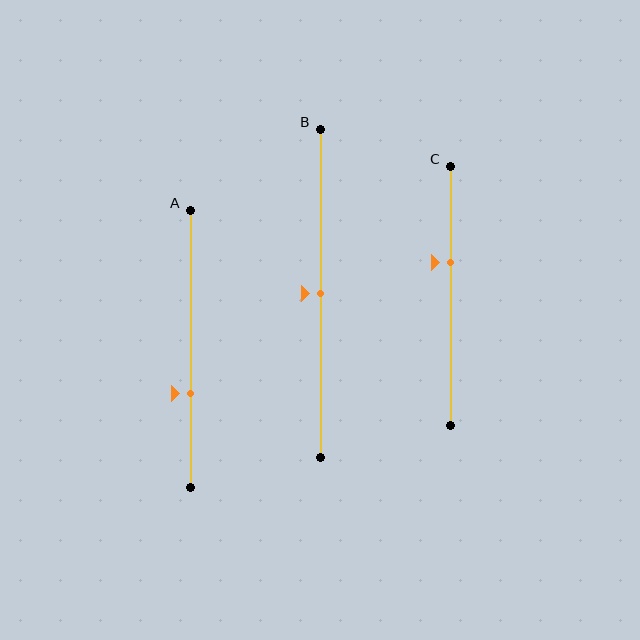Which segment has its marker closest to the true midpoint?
Segment B has its marker closest to the true midpoint.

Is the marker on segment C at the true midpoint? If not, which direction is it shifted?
No, the marker on segment C is shifted upward by about 13% of the segment length.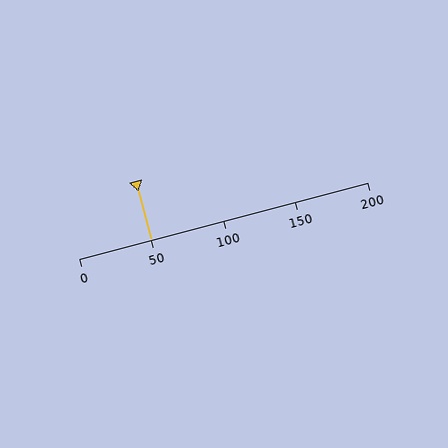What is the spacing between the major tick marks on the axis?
The major ticks are spaced 50 apart.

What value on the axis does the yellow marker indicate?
The marker indicates approximately 50.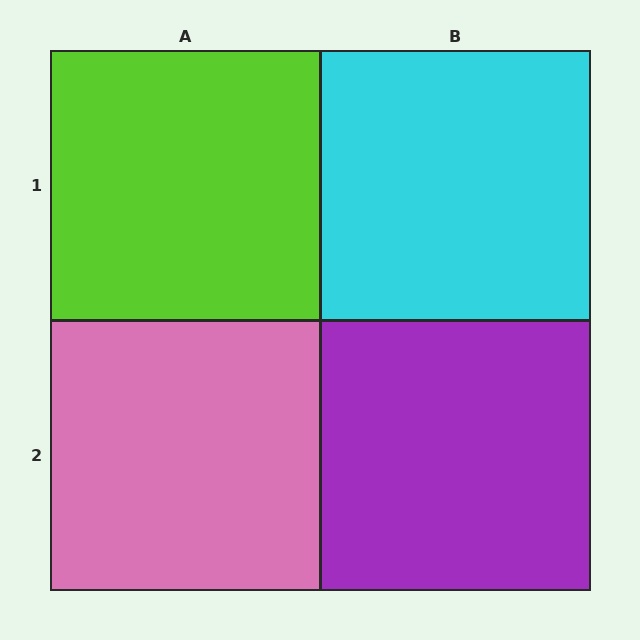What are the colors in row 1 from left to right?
Lime, cyan.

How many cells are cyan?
1 cell is cyan.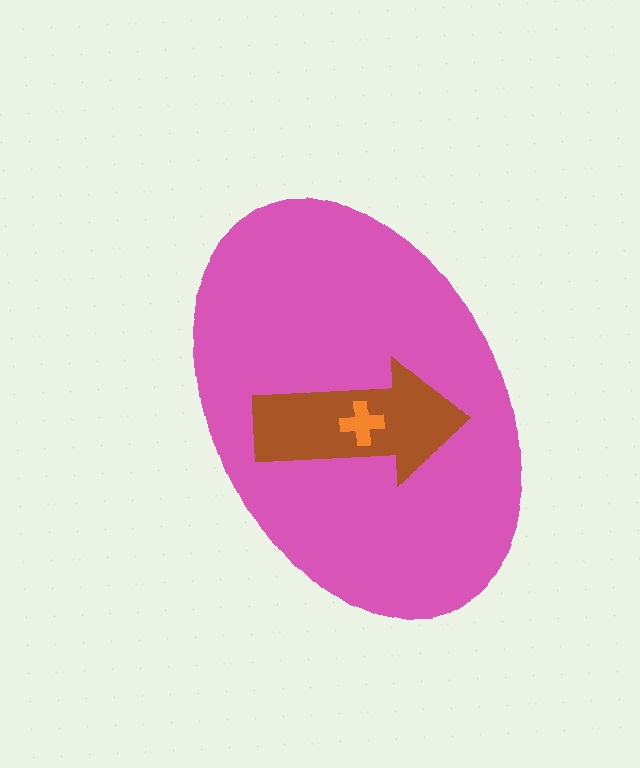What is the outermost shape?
The pink ellipse.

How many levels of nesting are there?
3.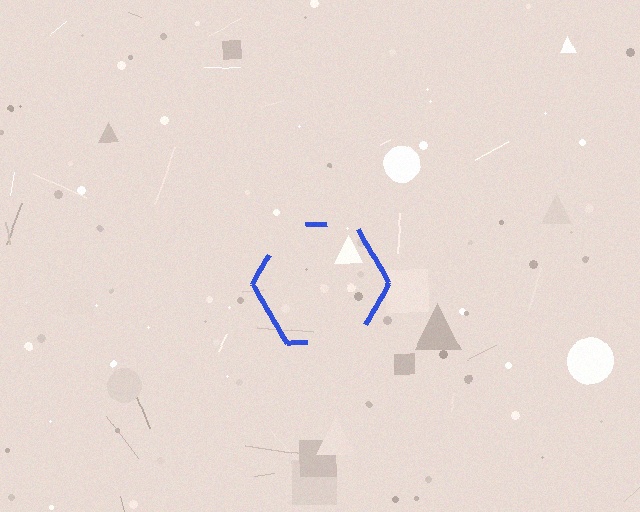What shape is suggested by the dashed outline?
The dashed outline suggests a hexagon.